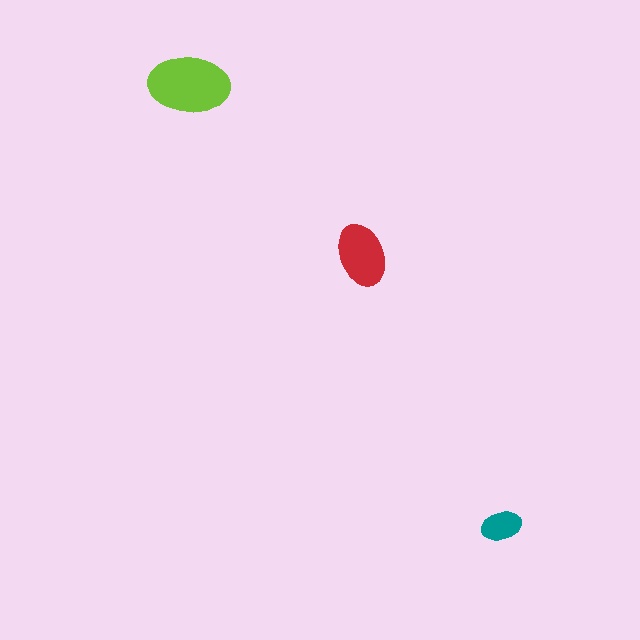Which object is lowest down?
The teal ellipse is bottommost.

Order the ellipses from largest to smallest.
the lime one, the red one, the teal one.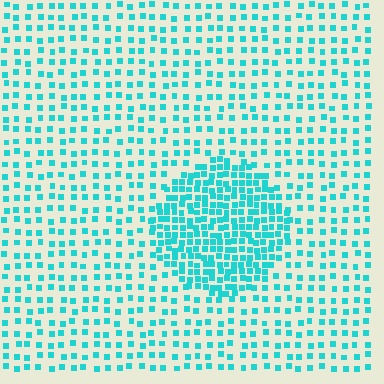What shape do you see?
I see a circle.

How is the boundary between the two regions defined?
The boundary is defined by a change in element density (approximately 2.3x ratio). All elements are the same color, size, and shape.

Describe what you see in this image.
The image contains small cyan elements arranged at two different densities. A circle-shaped region is visible where the elements are more densely packed than the surrounding area.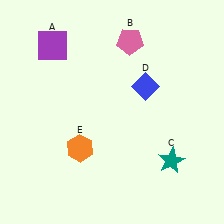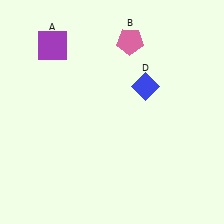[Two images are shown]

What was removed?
The orange hexagon (E), the teal star (C) were removed in Image 2.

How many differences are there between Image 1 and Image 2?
There are 2 differences between the two images.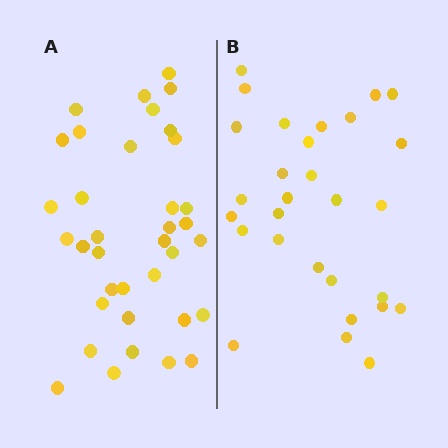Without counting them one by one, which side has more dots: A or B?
Region A (the left region) has more dots.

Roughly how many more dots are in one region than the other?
Region A has roughly 8 or so more dots than region B.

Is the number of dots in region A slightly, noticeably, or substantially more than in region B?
Region A has only slightly more — the two regions are fairly close. The ratio is roughly 1.2 to 1.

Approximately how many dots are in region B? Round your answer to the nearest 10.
About 30 dots. (The exact count is 29, which rounds to 30.)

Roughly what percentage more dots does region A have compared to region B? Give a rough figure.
About 25% more.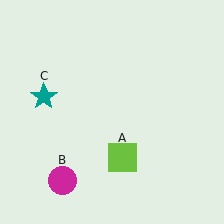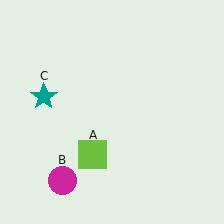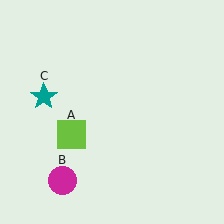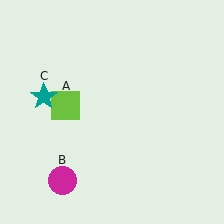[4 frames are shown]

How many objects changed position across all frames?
1 object changed position: lime square (object A).